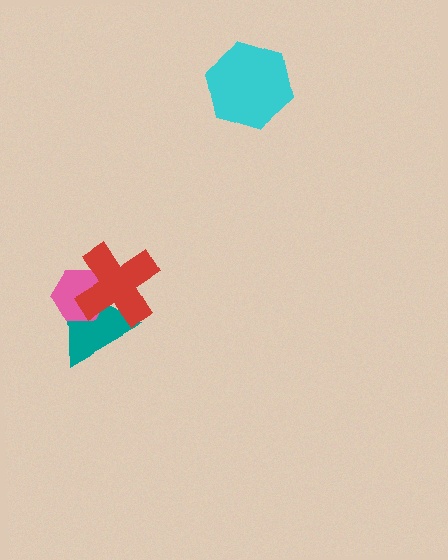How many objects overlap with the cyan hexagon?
0 objects overlap with the cyan hexagon.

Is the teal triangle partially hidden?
Yes, it is partially covered by another shape.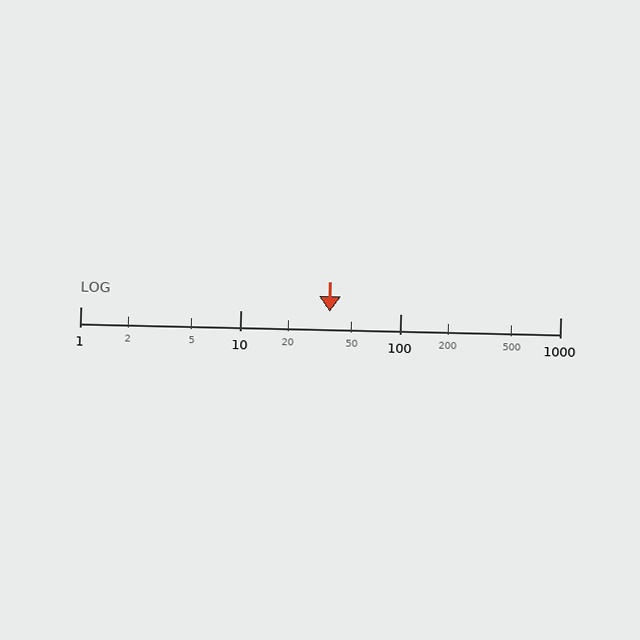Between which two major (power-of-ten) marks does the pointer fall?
The pointer is between 10 and 100.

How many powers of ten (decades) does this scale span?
The scale spans 3 decades, from 1 to 1000.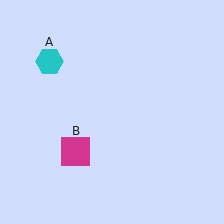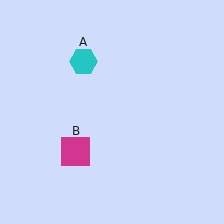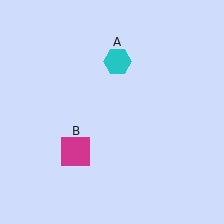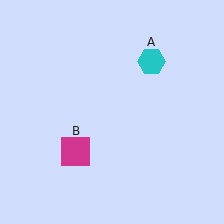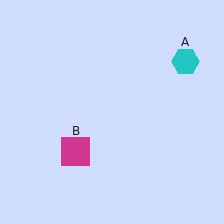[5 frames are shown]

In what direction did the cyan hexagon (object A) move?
The cyan hexagon (object A) moved right.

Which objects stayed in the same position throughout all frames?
Magenta square (object B) remained stationary.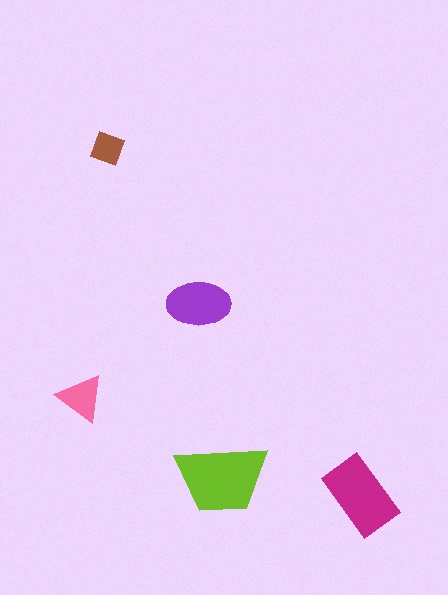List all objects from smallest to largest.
The brown diamond, the pink triangle, the purple ellipse, the magenta rectangle, the lime trapezoid.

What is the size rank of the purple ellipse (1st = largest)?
3rd.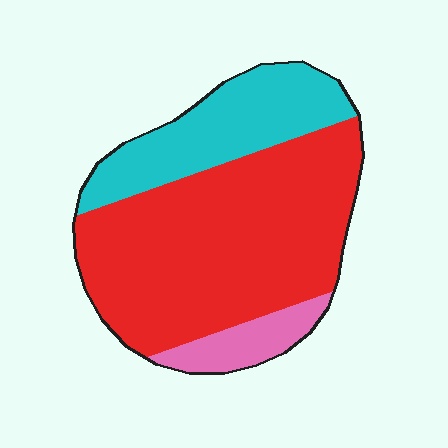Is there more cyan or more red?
Red.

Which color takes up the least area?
Pink, at roughly 10%.